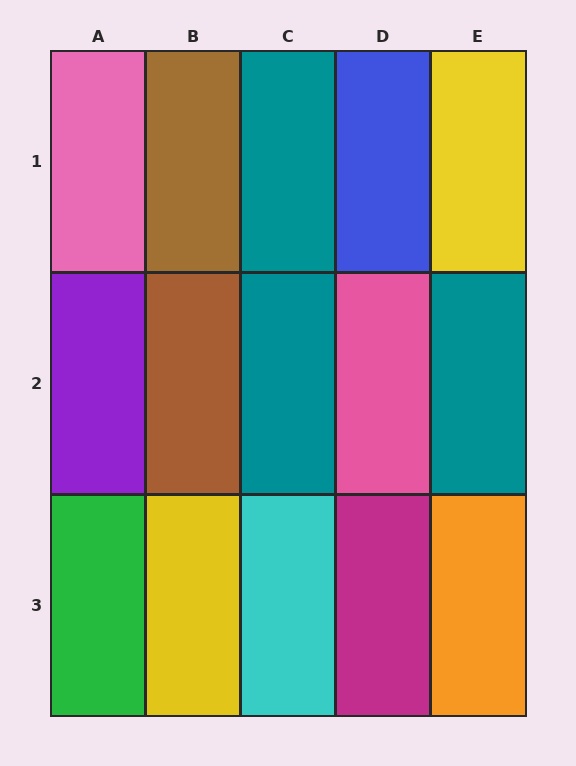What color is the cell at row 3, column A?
Green.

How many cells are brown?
2 cells are brown.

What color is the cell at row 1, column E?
Yellow.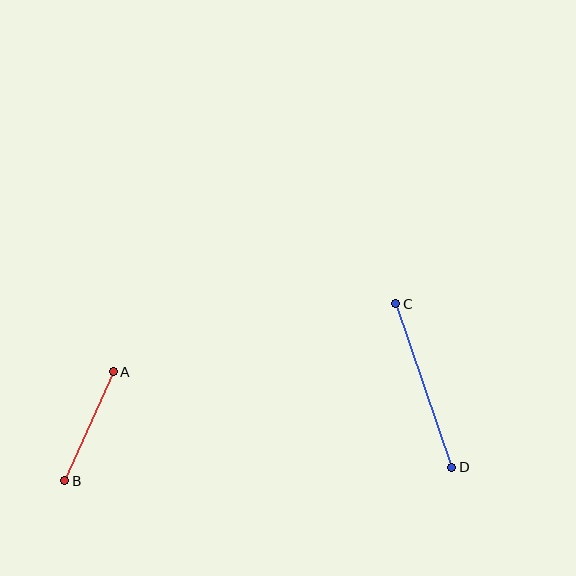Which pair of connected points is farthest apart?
Points C and D are farthest apart.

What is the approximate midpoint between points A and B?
The midpoint is at approximately (89, 426) pixels.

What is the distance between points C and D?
The distance is approximately 173 pixels.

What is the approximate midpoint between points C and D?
The midpoint is at approximately (424, 386) pixels.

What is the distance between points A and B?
The distance is approximately 120 pixels.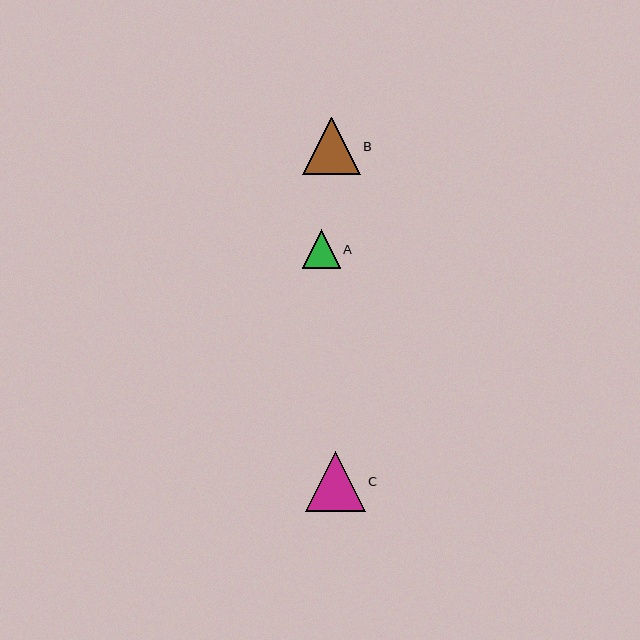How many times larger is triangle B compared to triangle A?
Triangle B is approximately 1.5 times the size of triangle A.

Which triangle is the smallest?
Triangle A is the smallest with a size of approximately 38 pixels.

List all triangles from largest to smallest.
From largest to smallest: C, B, A.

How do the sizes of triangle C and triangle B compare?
Triangle C and triangle B are approximately the same size.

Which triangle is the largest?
Triangle C is the largest with a size of approximately 59 pixels.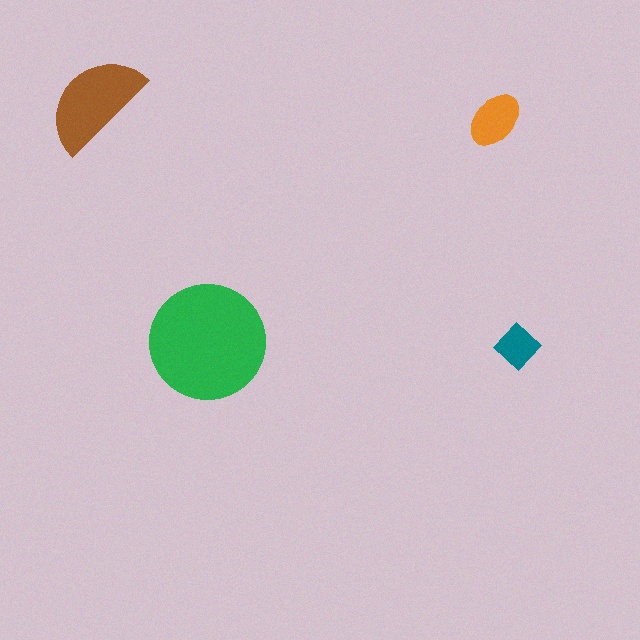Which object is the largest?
The green circle.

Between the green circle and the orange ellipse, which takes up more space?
The green circle.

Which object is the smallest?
The teal diamond.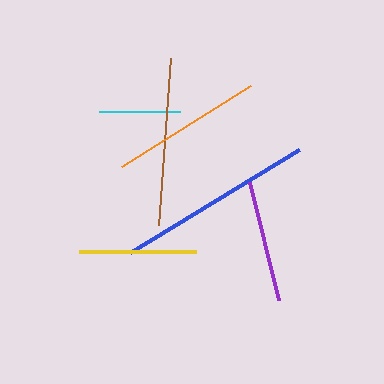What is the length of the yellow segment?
The yellow segment is approximately 117 pixels long.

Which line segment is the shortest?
The cyan line is the shortest at approximately 81 pixels.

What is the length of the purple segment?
The purple segment is approximately 122 pixels long.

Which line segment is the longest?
The blue line is the longest at approximately 198 pixels.